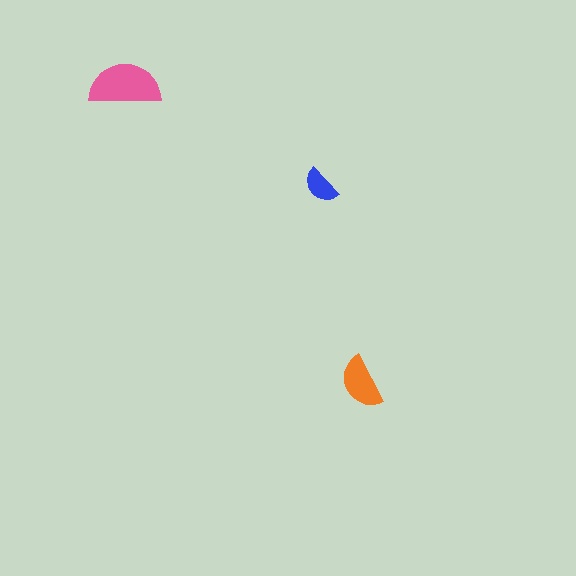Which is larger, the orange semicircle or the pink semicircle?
The pink one.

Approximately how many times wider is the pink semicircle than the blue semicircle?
About 2 times wider.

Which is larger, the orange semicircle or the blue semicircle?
The orange one.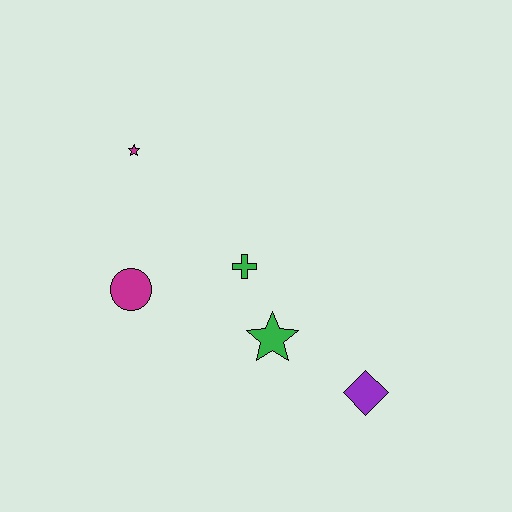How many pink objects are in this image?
There are no pink objects.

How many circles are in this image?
There is 1 circle.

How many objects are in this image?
There are 5 objects.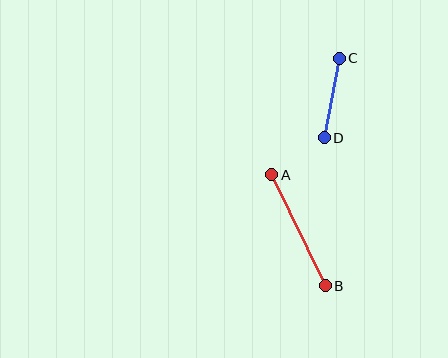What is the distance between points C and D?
The distance is approximately 81 pixels.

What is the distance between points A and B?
The distance is approximately 123 pixels.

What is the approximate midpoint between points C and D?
The midpoint is at approximately (332, 98) pixels.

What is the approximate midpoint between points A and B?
The midpoint is at approximately (299, 230) pixels.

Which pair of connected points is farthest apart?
Points A and B are farthest apart.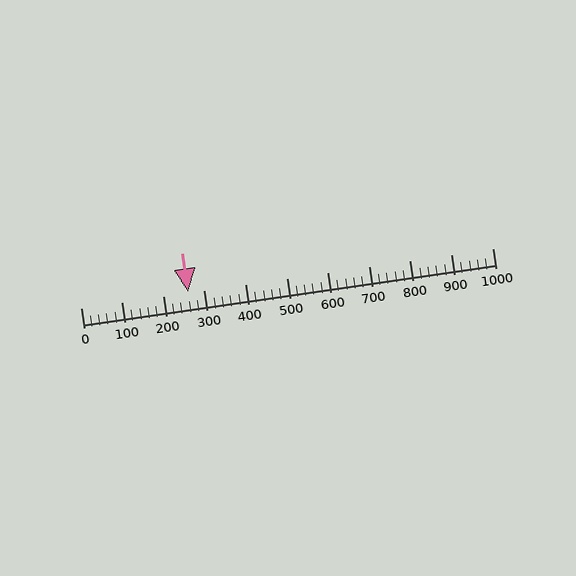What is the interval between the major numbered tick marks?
The major tick marks are spaced 100 units apart.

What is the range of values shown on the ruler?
The ruler shows values from 0 to 1000.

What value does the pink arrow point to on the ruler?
The pink arrow points to approximately 260.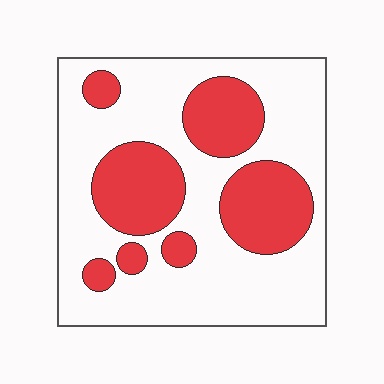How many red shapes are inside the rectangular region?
7.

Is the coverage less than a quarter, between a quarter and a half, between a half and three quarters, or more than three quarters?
Between a quarter and a half.